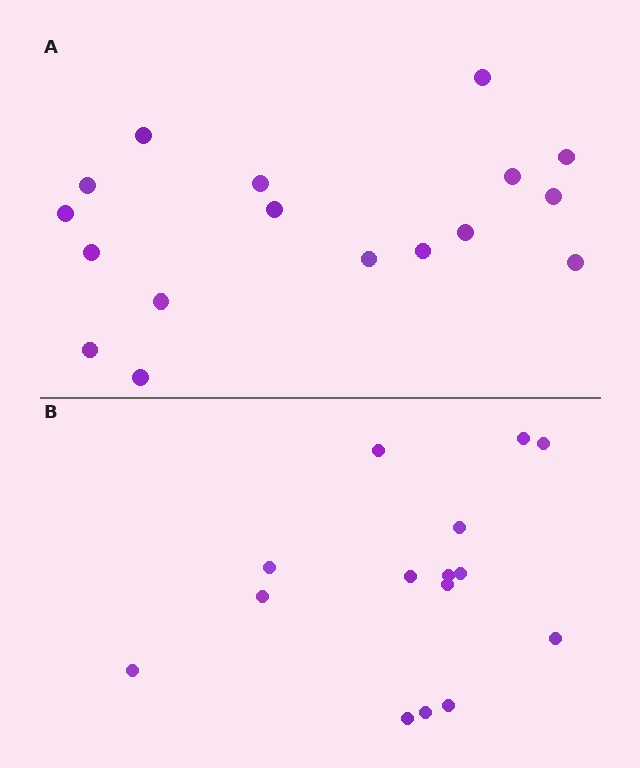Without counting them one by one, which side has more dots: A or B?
Region A (the top region) has more dots.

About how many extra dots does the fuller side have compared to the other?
Region A has just a few more — roughly 2 or 3 more dots than region B.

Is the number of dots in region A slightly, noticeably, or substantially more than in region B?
Region A has only slightly more — the two regions are fairly close. The ratio is roughly 1.1 to 1.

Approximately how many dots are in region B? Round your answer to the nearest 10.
About 20 dots. (The exact count is 15, which rounds to 20.)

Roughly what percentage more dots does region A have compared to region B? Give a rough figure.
About 15% more.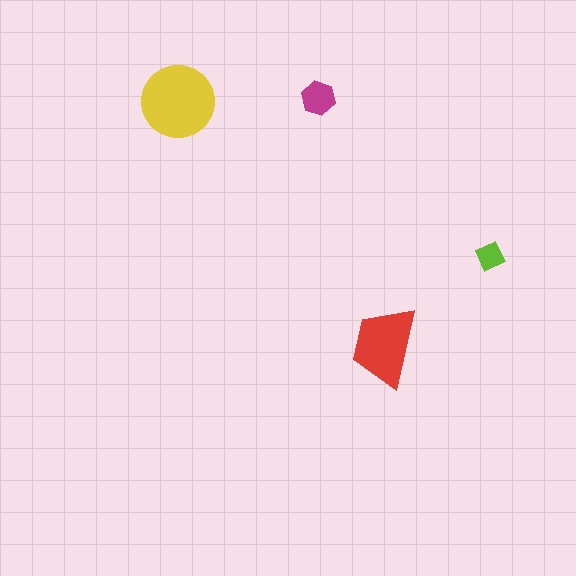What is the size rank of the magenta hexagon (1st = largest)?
3rd.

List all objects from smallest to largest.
The lime diamond, the magenta hexagon, the red trapezoid, the yellow circle.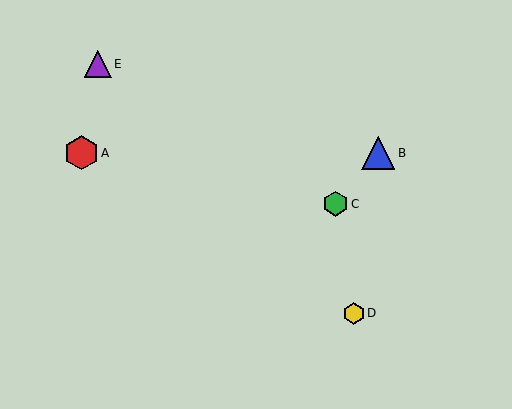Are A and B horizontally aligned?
Yes, both are at y≈153.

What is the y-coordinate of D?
Object D is at y≈314.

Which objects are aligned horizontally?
Objects A, B are aligned horizontally.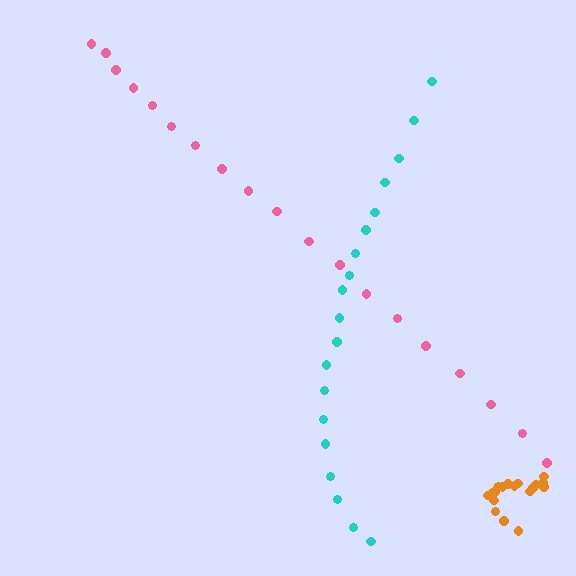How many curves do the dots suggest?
There are 3 distinct paths.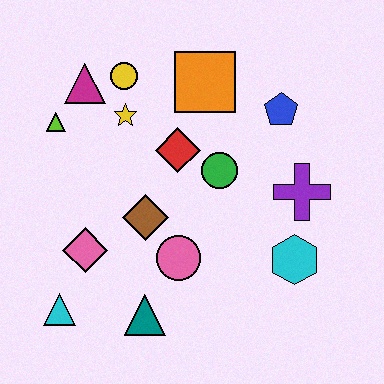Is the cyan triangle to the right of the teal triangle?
No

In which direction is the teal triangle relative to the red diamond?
The teal triangle is below the red diamond.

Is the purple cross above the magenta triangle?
No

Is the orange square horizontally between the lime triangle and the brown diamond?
No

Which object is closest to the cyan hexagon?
The purple cross is closest to the cyan hexagon.